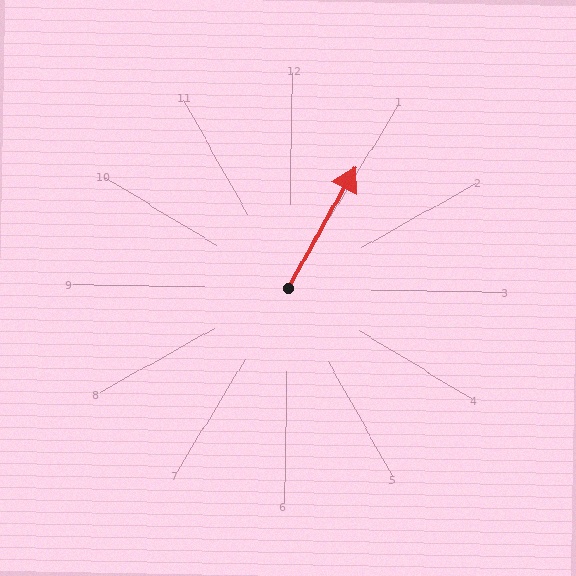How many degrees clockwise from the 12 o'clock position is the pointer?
Approximately 28 degrees.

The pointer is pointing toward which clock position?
Roughly 1 o'clock.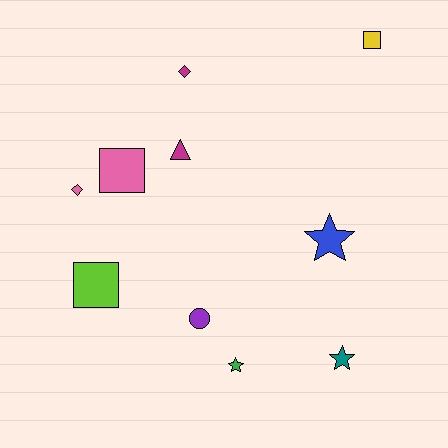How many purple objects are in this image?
There is 1 purple object.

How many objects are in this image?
There are 10 objects.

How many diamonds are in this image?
There are 2 diamonds.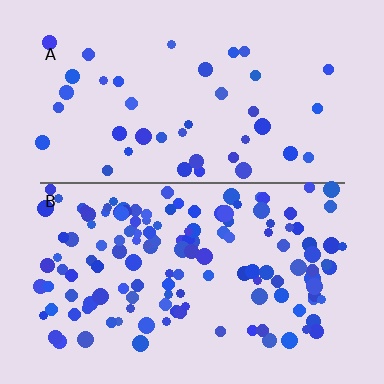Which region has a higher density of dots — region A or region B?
B (the bottom).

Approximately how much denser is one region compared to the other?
Approximately 3.4× — region B over region A.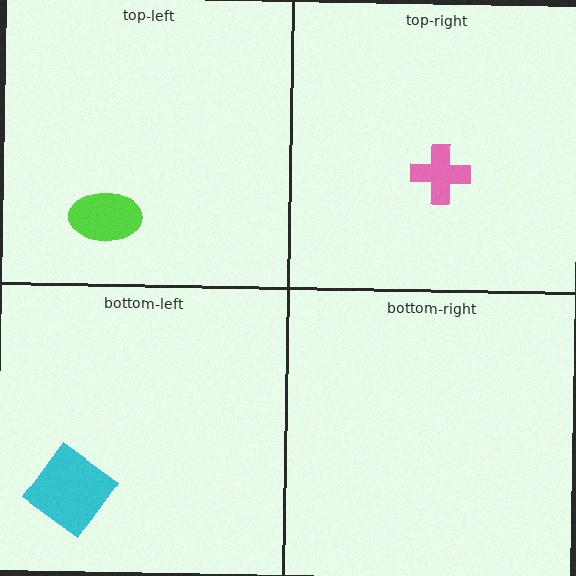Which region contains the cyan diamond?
The bottom-left region.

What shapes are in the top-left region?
The lime ellipse.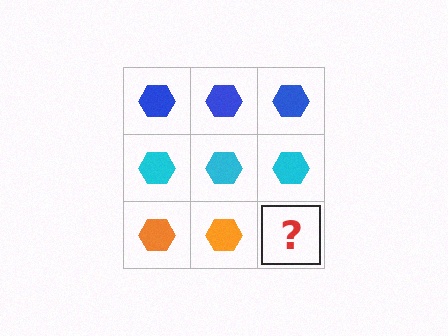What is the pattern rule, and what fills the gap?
The rule is that each row has a consistent color. The gap should be filled with an orange hexagon.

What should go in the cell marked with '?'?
The missing cell should contain an orange hexagon.